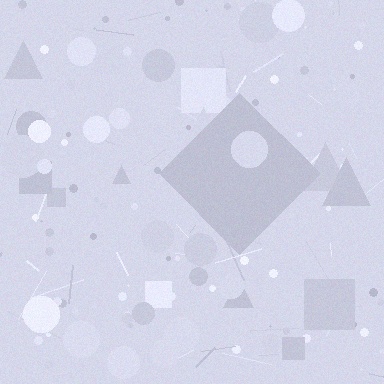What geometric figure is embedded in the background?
A diamond is embedded in the background.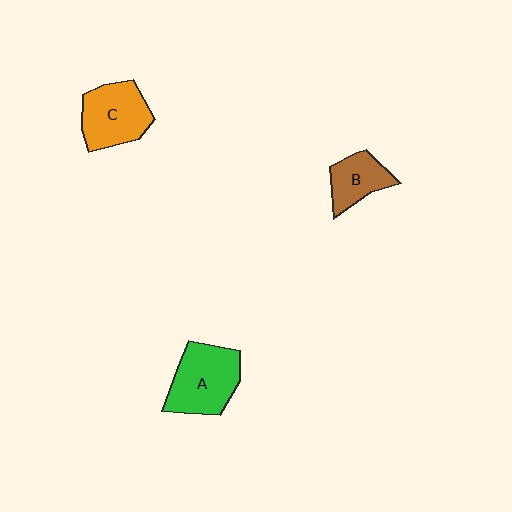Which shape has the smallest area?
Shape B (brown).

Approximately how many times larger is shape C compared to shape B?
Approximately 1.5 times.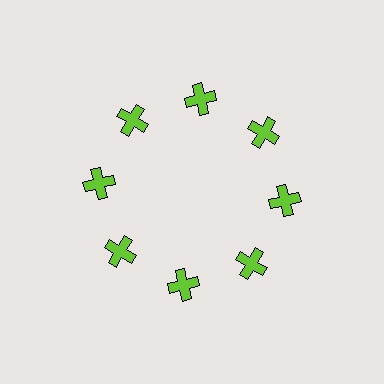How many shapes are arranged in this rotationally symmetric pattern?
There are 8 shapes, arranged in 8 groups of 1.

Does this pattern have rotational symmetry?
Yes, this pattern has 8-fold rotational symmetry. It looks the same after rotating 45 degrees around the center.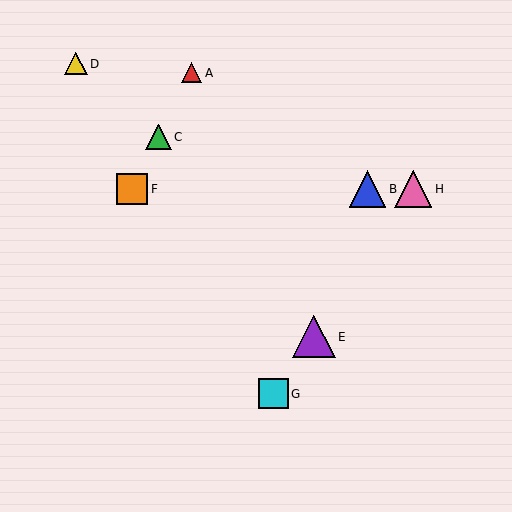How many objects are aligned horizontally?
3 objects (B, F, H) are aligned horizontally.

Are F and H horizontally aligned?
Yes, both are at y≈189.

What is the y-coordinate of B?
Object B is at y≈189.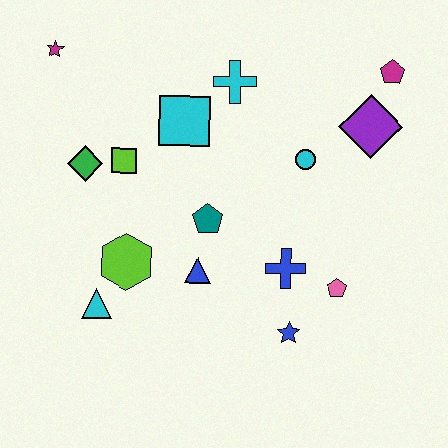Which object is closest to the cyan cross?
The cyan square is closest to the cyan cross.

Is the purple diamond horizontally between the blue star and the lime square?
No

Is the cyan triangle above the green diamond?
No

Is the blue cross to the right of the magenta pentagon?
No